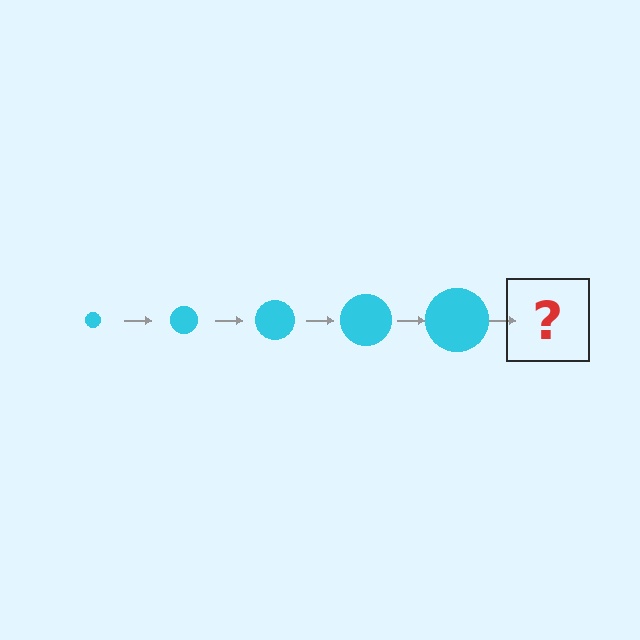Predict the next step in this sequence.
The next step is a cyan circle, larger than the previous one.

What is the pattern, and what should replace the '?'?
The pattern is that the circle gets progressively larger each step. The '?' should be a cyan circle, larger than the previous one.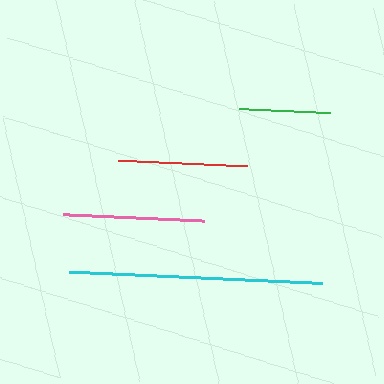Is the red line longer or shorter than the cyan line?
The cyan line is longer than the red line.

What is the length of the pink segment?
The pink segment is approximately 141 pixels long.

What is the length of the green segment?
The green segment is approximately 91 pixels long.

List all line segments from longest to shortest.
From longest to shortest: cyan, pink, red, green.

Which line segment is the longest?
The cyan line is the longest at approximately 253 pixels.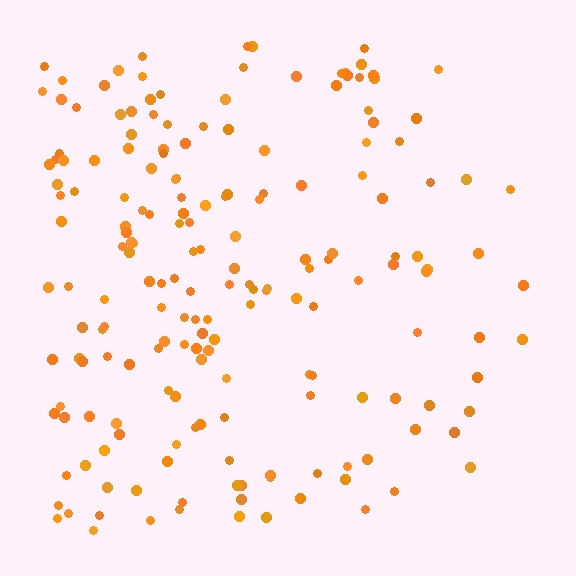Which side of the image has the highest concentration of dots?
The left.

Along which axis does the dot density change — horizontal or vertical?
Horizontal.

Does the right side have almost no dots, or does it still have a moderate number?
Still a moderate number, just noticeably fewer than the left.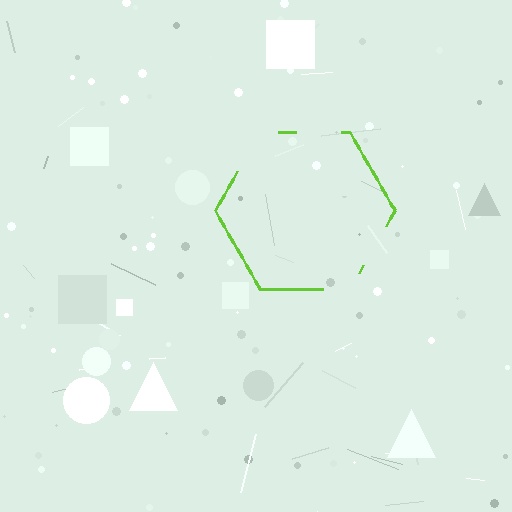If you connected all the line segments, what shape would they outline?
They would outline a hexagon.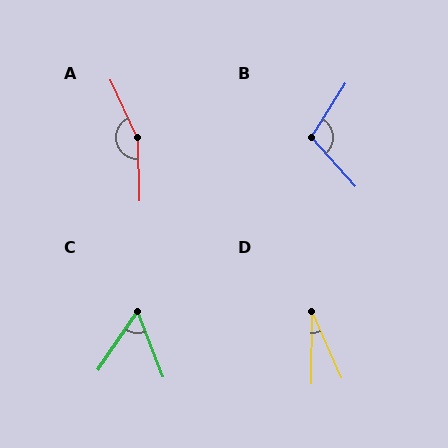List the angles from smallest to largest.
D (25°), C (55°), B (106°), A (157°).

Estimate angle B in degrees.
Approximately 106 degrees.